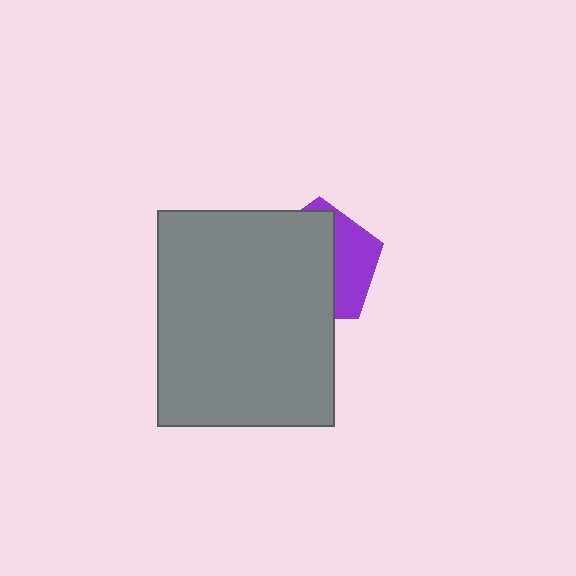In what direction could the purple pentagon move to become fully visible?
The purple pentagon could move right. That would shift it out from behind the gray rectangle entirely.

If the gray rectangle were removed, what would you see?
You would see the complete purple pentagon.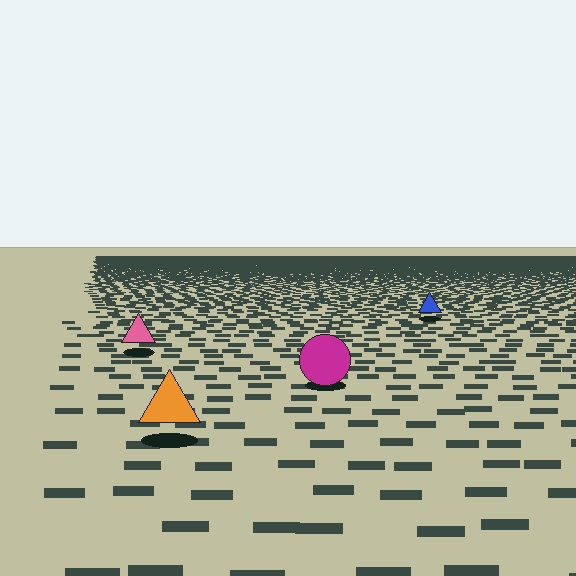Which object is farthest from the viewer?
The blue triangle is farthest from the viewer. It appears smaller and the ground texture around it is denser.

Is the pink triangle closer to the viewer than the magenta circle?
No. The magenta circle is closer — you can tell from the texture gradient: the ground texture is coarser near it.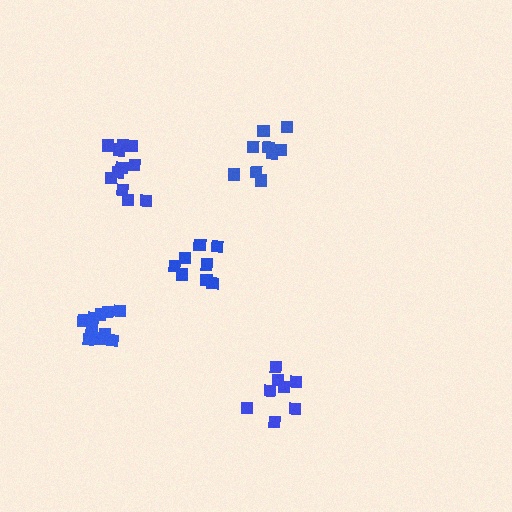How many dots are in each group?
Group 1: 11 dots, Group 2: 9 dots, Group 3: 8 dots, Group 4: 11 dots, Group 5: 8 dots (47 total).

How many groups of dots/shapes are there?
There are 5 groups.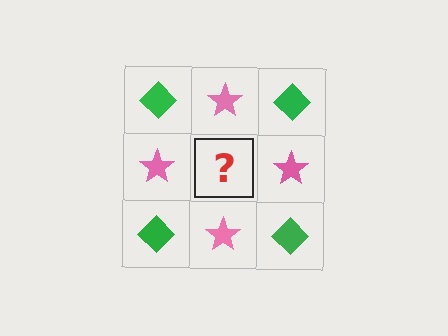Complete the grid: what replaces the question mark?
The question mark should be replaced with a green diamond.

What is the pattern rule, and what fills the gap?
The rule is that it alternates green diamond and pink star in a checkerboard pattern. The gap should be filled with a green diamond.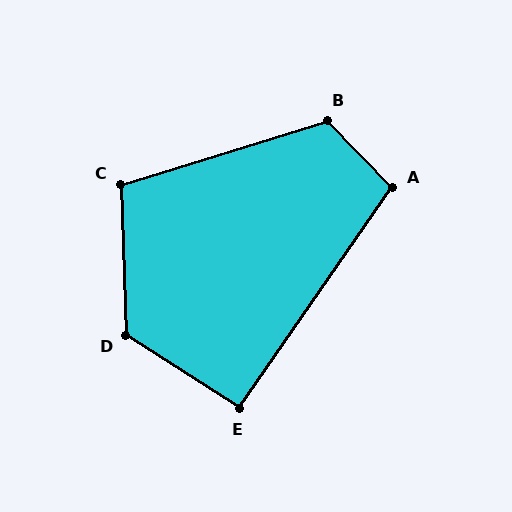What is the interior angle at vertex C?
Approximately 105 degrees (obtuse).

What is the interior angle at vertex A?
Approximately 101 degrees (obtuse).